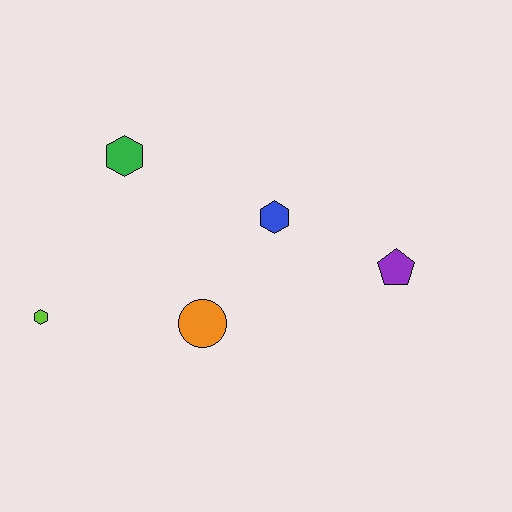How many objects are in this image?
There are 5 objects.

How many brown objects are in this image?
There are no brown objects.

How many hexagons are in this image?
There are 3 hexagons.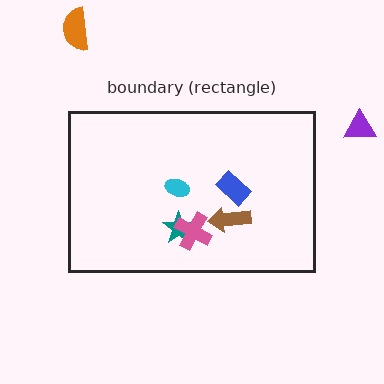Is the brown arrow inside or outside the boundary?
Inside.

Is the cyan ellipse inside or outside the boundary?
Inside.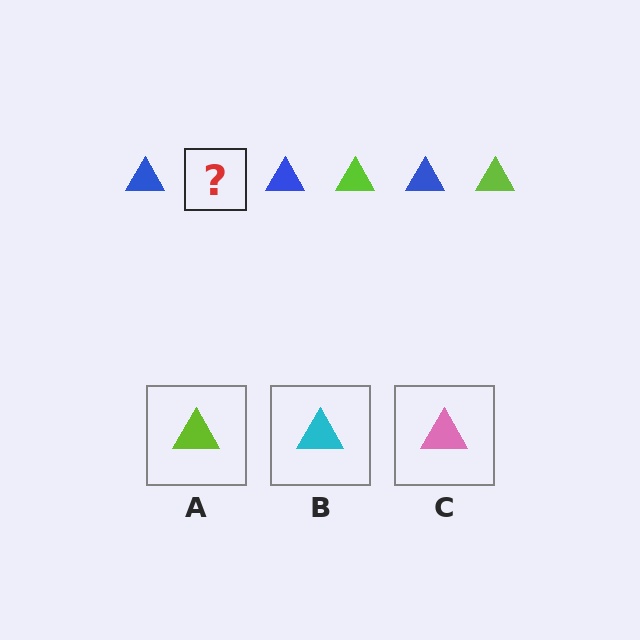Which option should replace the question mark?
Option A.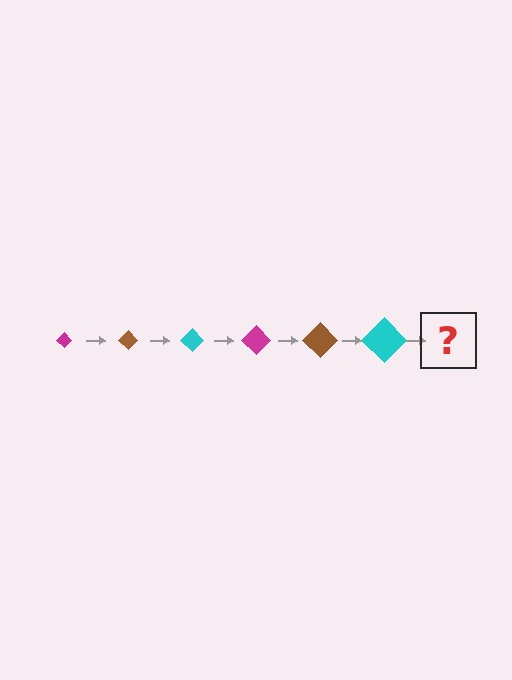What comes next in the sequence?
The next element should be a magenta diamond, larger than the previous one.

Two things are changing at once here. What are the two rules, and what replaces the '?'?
The two rules are that the diamond grows larger each step and the color cycles through magenta, brown, and cyan. The '?' should be a magenta diamond, larger than the previous one.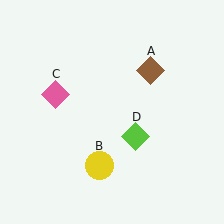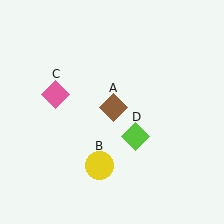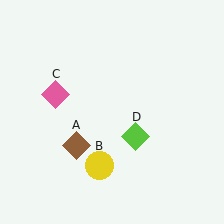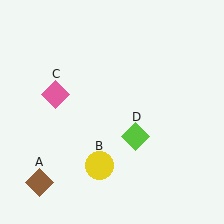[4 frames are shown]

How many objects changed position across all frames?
1 object changed position: brown diamond (object A).